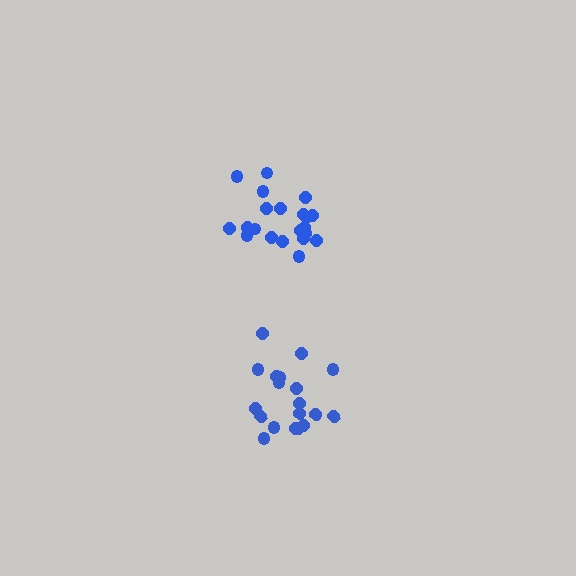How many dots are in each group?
Group 1: 21 dots, Group 2: 19 dots (40 total).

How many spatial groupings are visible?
There are 2 spatial groupings.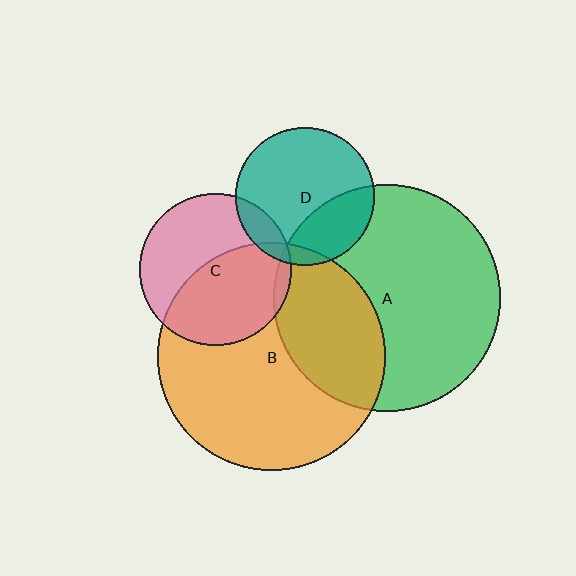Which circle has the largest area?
Circle B (orange).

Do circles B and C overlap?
Yes.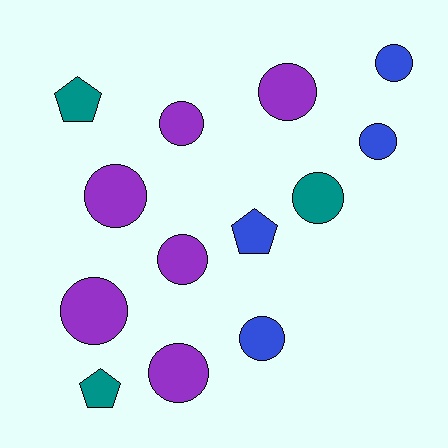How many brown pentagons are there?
There are no brown pentagons.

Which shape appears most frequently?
Circle, with 10 objects.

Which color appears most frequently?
Purple, with 6 objects.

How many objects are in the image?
There are 13 objects.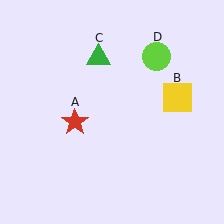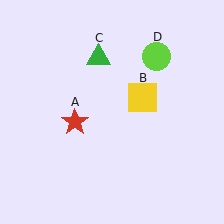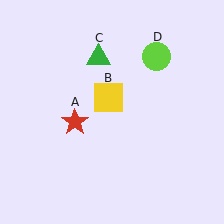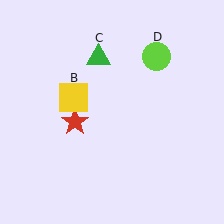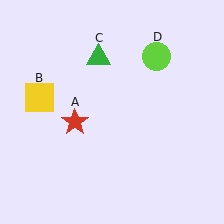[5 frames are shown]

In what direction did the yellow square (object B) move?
The yellow square (object B) moved left.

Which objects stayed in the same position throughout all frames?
Red star (object A) and green triangle (object C) and lime circle (object D) remained stationary.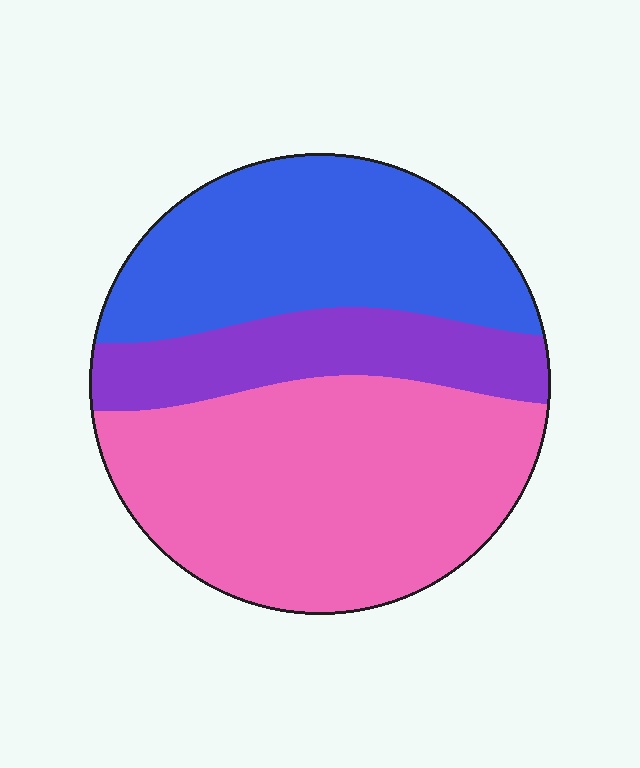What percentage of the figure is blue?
Blue covers around 35% of the figure.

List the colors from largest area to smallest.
From largest to smallest: pink, blue, purple.